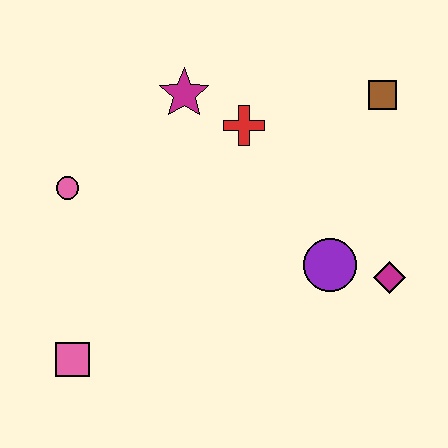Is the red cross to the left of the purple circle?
Yes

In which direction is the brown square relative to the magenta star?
The brown square is to the right of the magenta star.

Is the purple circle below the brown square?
Yes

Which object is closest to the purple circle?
The magenta diamond is closest to the purple circle.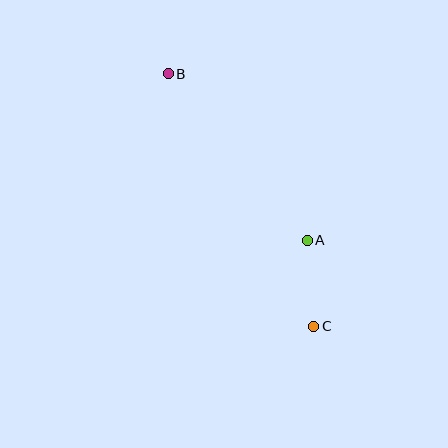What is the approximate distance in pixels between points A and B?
The distance between A and B is approximately 217 pixels.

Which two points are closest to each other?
Points A and C are closest to each other.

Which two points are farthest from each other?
Points B and C are farthest from each other.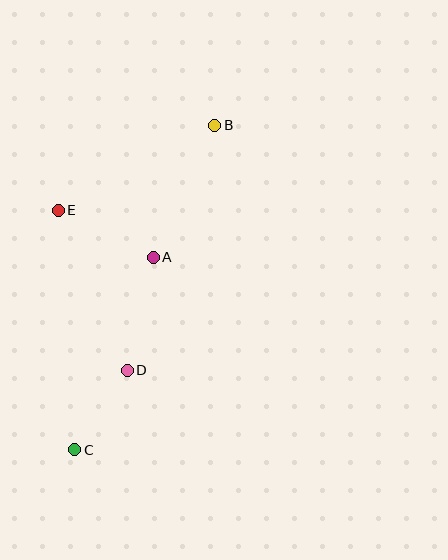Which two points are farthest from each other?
Points B and C are farthest from each other.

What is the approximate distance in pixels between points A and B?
The distance between A and B is approximately 146 pixels.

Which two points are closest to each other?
Points C and D are closest to each other.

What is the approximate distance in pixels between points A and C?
The distance between A and C is approximately 208 pixels.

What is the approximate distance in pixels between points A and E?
The distance between A and E is approximately 106 pixels.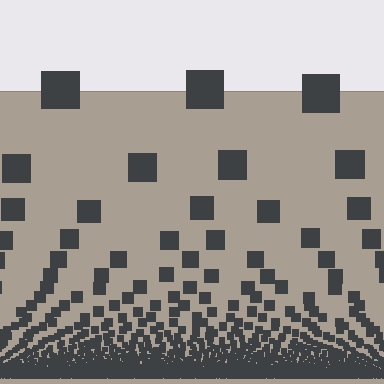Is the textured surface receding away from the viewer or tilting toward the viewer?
The surface appears to tilt toward the viewer. Texture elements get larger and sparser toward the top.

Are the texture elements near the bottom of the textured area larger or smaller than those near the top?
Smaller. The gradient is inverted — elements near the bottom are smaller and denser.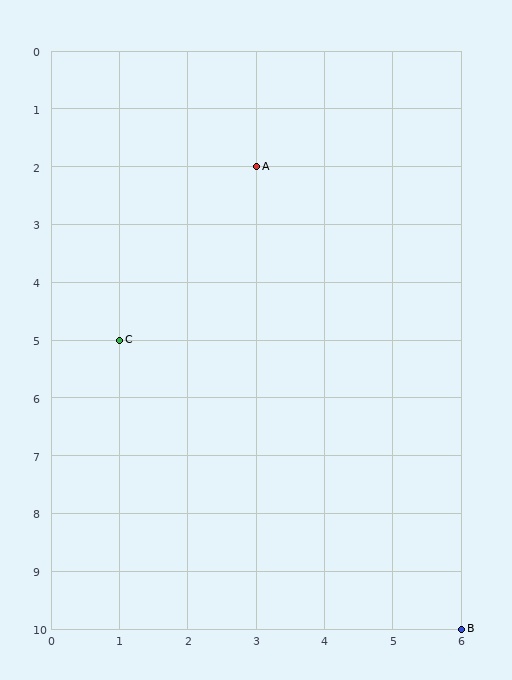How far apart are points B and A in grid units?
Points B and A are 3 columns and 8 rows apart (about 8.5 grid units diagonally).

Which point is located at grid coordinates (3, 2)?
Point A is at (3, 2).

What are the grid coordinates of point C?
Point C is at grid coordinates (1, 5).